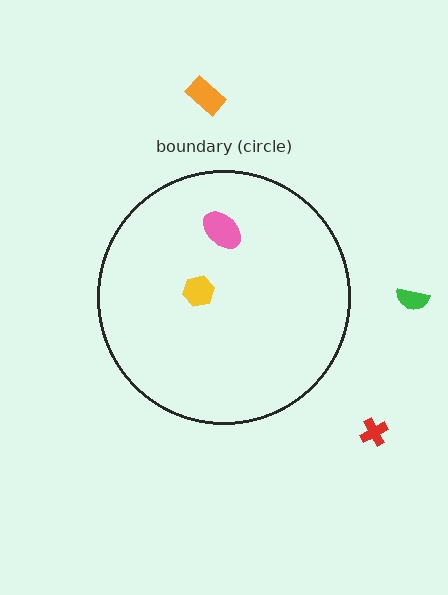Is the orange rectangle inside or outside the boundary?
Outside.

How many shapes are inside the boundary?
2 inside, 3 outside.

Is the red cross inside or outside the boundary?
Outside.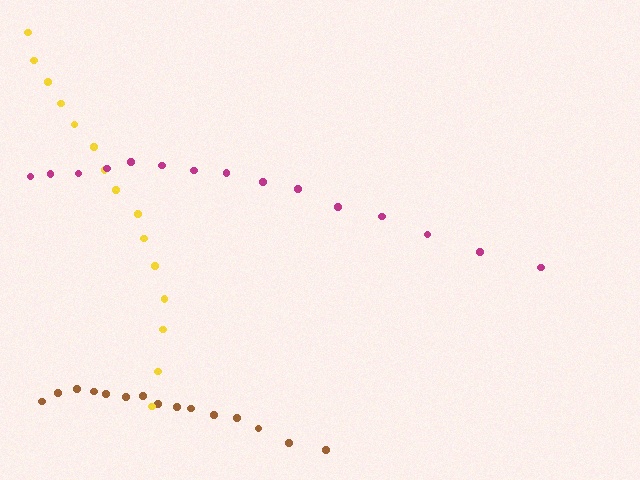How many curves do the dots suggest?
There are 3 distinct paths.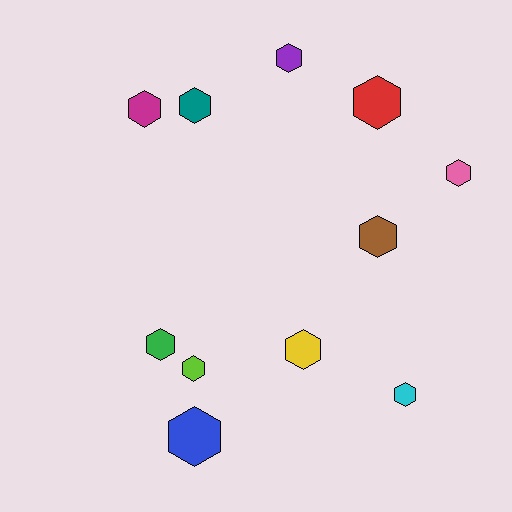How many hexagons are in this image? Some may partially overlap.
There are 11 hexagons.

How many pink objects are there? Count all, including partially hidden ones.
There is 1 pink object.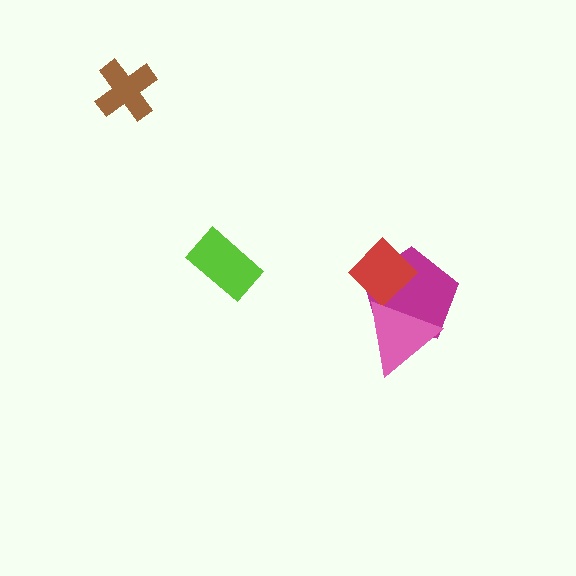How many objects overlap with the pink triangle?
2 objects overlap with the pink triangle.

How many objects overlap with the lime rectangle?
0 objects overlap with the lime rectangle.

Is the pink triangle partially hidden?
No, no other shape covers it.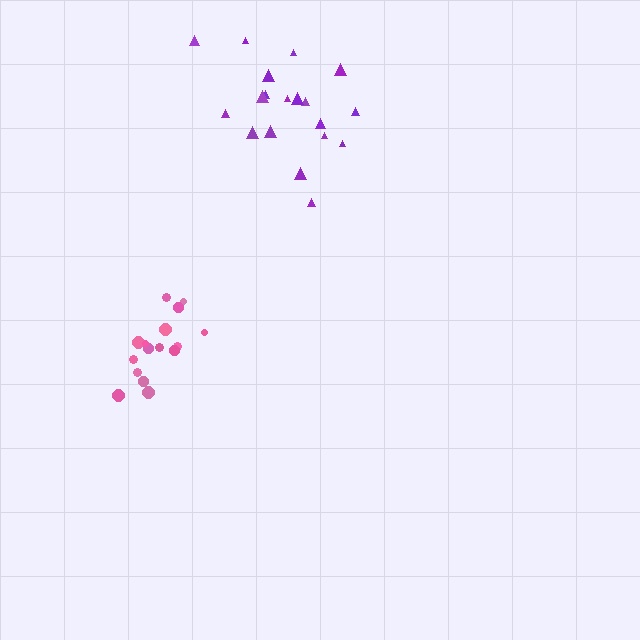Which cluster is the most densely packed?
Pink.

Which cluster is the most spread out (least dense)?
Purple.